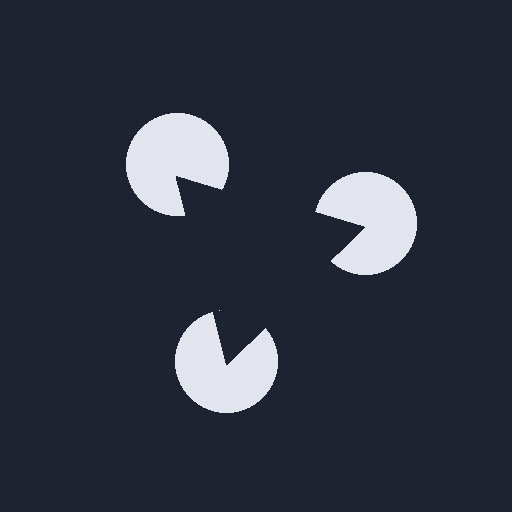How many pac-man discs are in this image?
There are 3 — one at each vertex of the illusory triangle.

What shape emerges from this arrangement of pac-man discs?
An illusory triangle — its edges are inferred from the aligned wedge cuts in the pac-man discs, not physically drawn.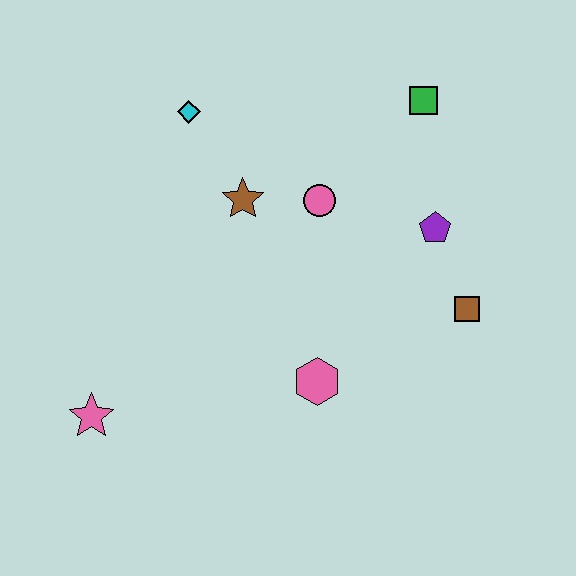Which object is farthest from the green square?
The pink star is farthest from the green square.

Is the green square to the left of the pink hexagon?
No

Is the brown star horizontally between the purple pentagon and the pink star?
Yes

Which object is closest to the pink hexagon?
The brown square is closest to the pink hexagon.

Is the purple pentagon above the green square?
No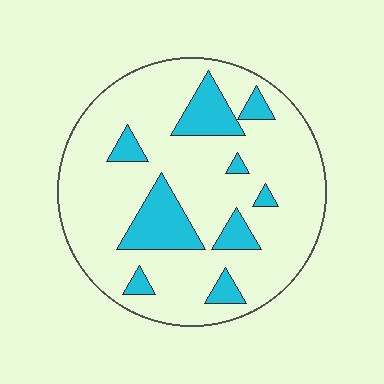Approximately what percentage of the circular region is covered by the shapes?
Approximately 20%.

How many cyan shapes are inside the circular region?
9.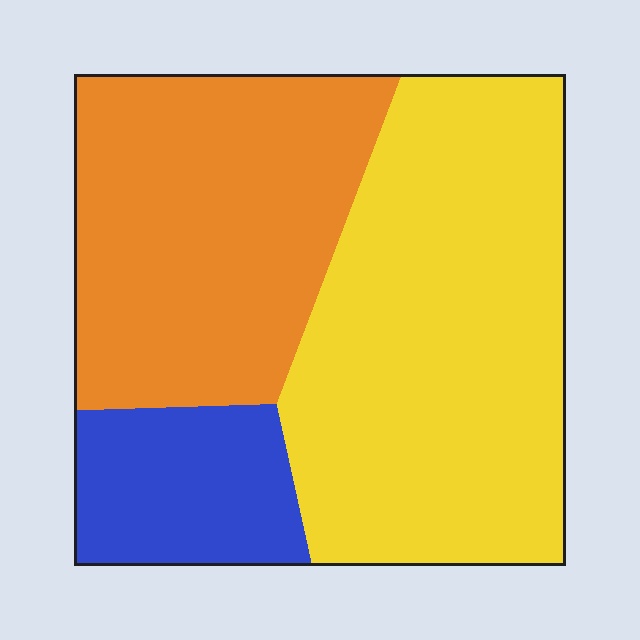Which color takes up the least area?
Blue, at roughly 15%.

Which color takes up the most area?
Yellow, at roughly 50%.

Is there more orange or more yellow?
Yellow.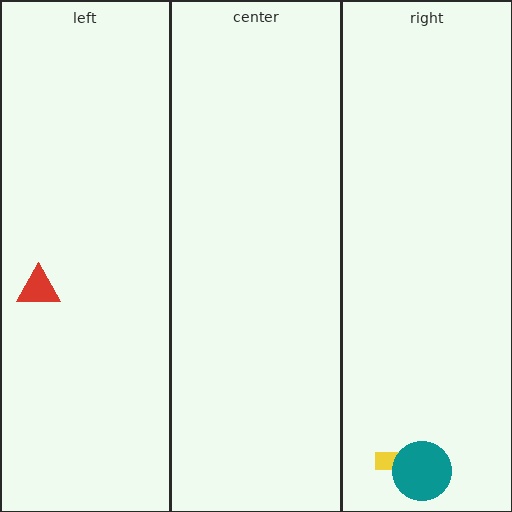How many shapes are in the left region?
1.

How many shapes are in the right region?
2.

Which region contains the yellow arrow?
The right region.